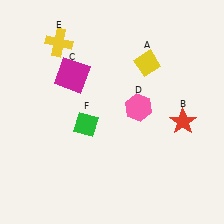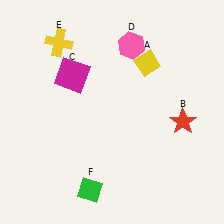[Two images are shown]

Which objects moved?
The objects that moved are: the pink hexagon (D), the green diamond (F).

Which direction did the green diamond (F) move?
The green diamond (F) moved down.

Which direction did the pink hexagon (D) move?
The pink hexagon (D) moved up.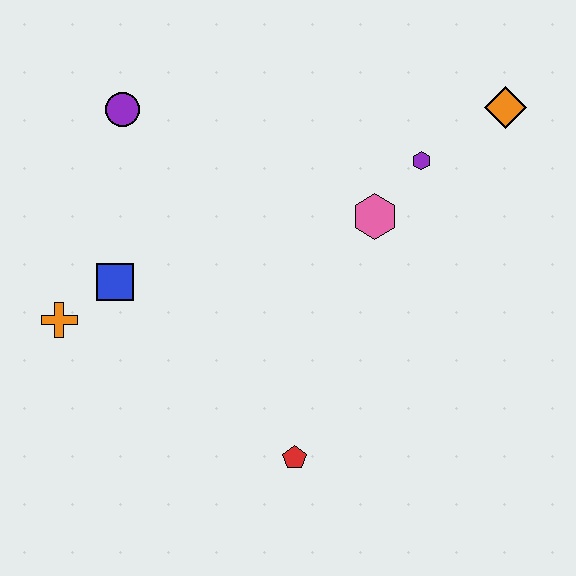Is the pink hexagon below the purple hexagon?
Yes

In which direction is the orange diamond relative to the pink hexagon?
The orange diamond is to the right of the pink hexagon.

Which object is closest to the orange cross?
The blue square is closest to the orange cross.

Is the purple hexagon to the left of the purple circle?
No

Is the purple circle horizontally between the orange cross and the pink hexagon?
Yes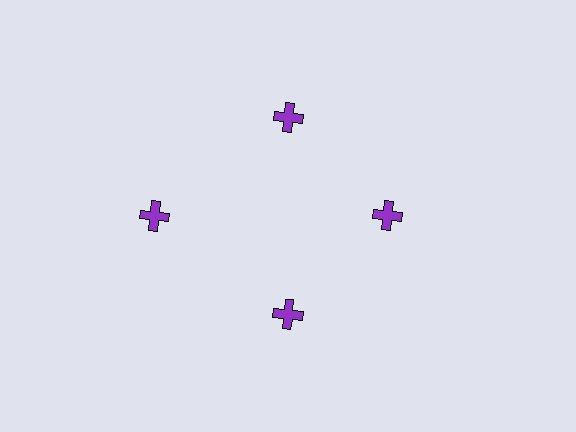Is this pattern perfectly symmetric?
No. The 4 purple crosses are arranged in a ring, but one element near the 9 o'clock position is pushed outward from the center, breaking the 4-fold rotational symmetry.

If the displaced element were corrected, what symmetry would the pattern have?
It would have 4-fold rotational symmetry — the pattern would map onto itself every 90 degrees.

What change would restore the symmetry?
The symmetry would be restored by moving it inward, back onto the ring so that all 4 crosses sit at equal angles and equal distance from the center.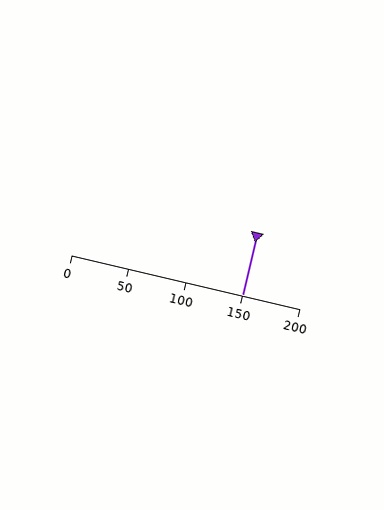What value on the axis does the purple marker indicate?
The marker indicates approximately 150.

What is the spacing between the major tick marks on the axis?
The major ticks are spaced 50 apart.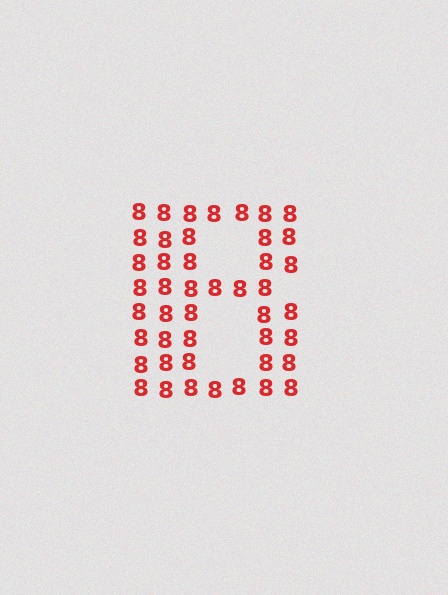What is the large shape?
The large shape is the letter B.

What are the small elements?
The small elements are digit 8's.